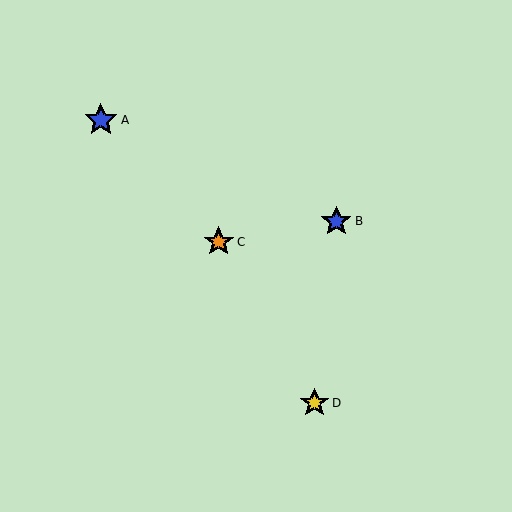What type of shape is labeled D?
Shape D is a yellow star.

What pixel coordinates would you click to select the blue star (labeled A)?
Click at (101, 120) to select the blue star A.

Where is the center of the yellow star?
The center of the yellow star is at (314, 403).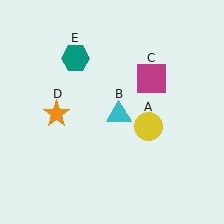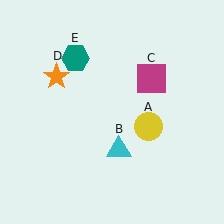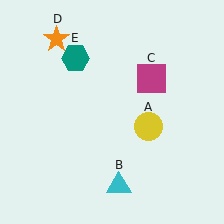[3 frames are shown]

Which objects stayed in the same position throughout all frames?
Yellow circle (object A) and magenta square (object C) and teal hexagon (object E) remained stationary.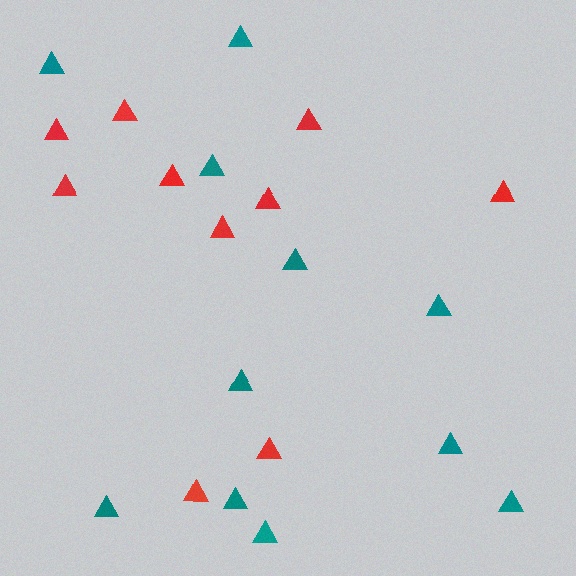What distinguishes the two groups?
There are 2 groups: one group of teal triangles (11) and one group of red triangles (10).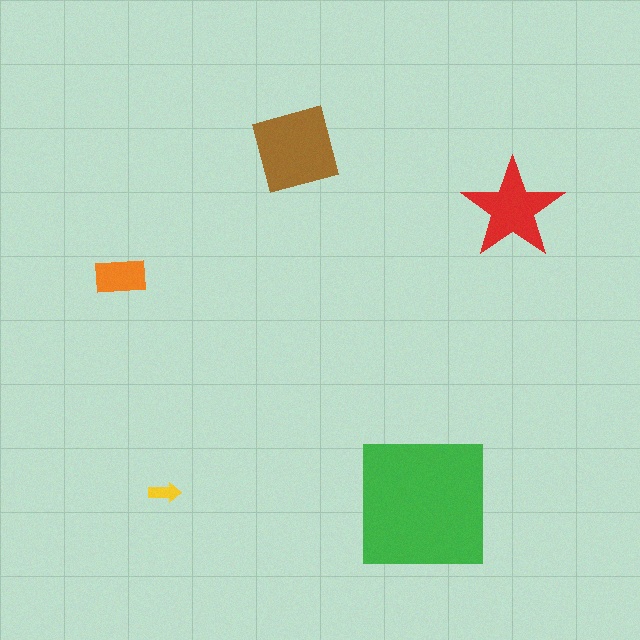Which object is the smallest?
The yellow arrow.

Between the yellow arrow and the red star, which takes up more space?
The red star.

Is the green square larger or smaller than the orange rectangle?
Larger.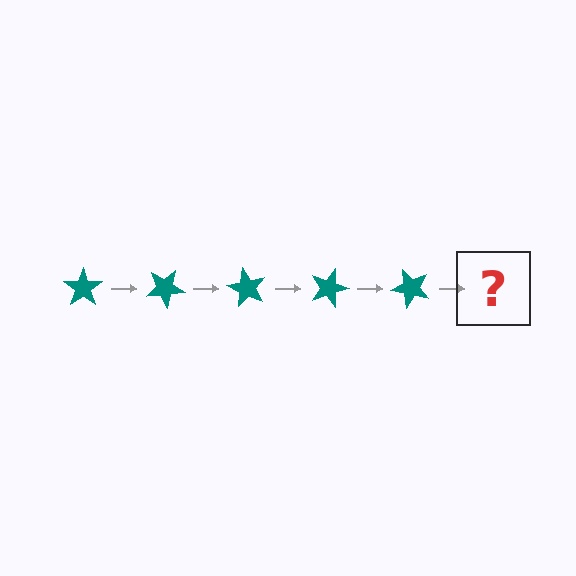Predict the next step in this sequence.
The next step is a teal star rotated 150 degrees.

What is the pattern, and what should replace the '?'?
The pattern is that the star rotates 30 degrees each step. The '?' should be a teal star rotated 150 degrees.